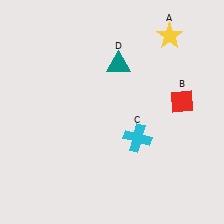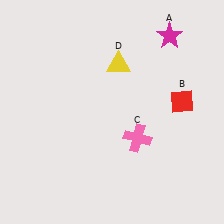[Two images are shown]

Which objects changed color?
A changed from yellow to magenta. C changed from cyan to pink. D changed from teal to yellow.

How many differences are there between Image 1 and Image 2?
There are 3 differences between the two images.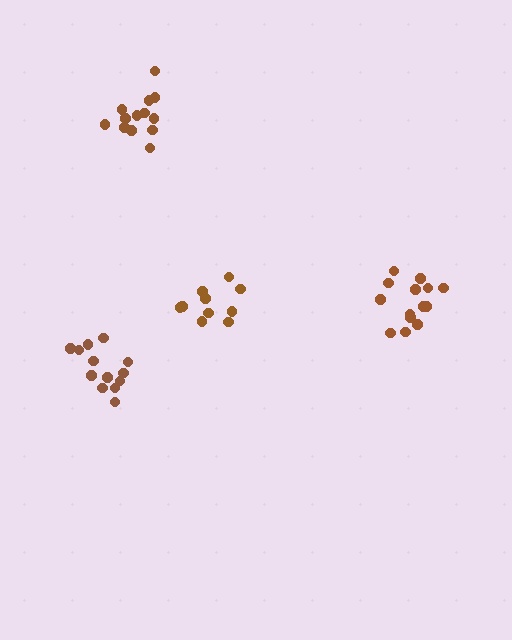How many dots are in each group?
Group 1: 10 dots, Group 2: 13 dots, Group 3: 14 dots, Group 4: 13 dots (50 total).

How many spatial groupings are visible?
There are 4 spatial groupings.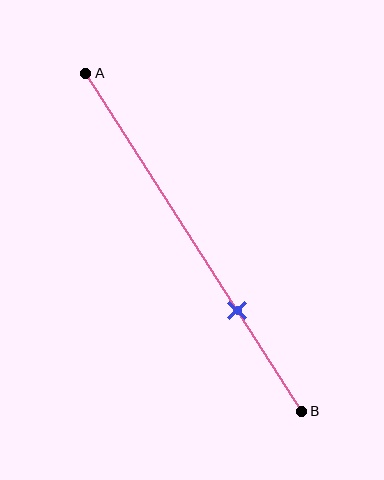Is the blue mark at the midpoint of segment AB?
No, the mark is at about 70% from A, not at the 50% midpoint.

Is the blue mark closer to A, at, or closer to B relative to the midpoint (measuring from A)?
The blue mark is closer to point B than the midpoint of segment AB.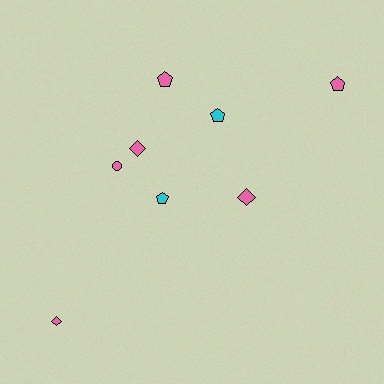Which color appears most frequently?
Pink, with 6 objects.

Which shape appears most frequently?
Pentagon, with 4 objects.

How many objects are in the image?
There are 8 objects.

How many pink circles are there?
There is 1 pink circle.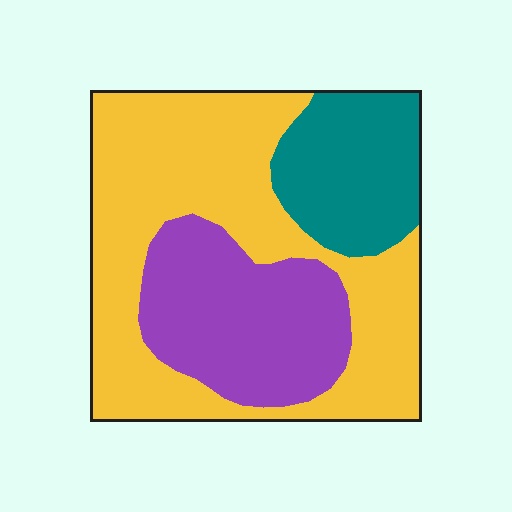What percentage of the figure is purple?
Purple covers around 25% of the figure.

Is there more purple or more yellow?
Yellow.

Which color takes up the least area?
Teal, at roughly 20%.